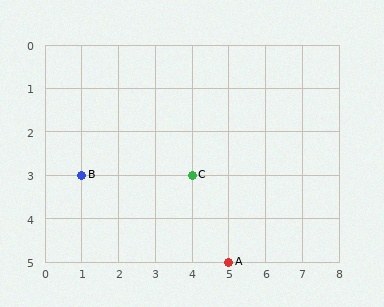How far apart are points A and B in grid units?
Points A and B are 4 columns and 2 rows apart (about 4.5 grid units diagonally).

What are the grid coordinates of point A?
Point A is at grid coordinates (5, 5).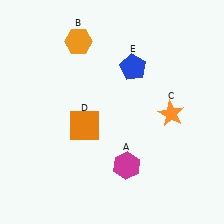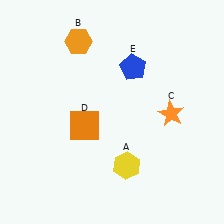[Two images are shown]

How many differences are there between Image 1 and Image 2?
There is 1 difference between the two images.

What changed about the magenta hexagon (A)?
In Image 1, A is magenta. In Image 2, it changed to yellow.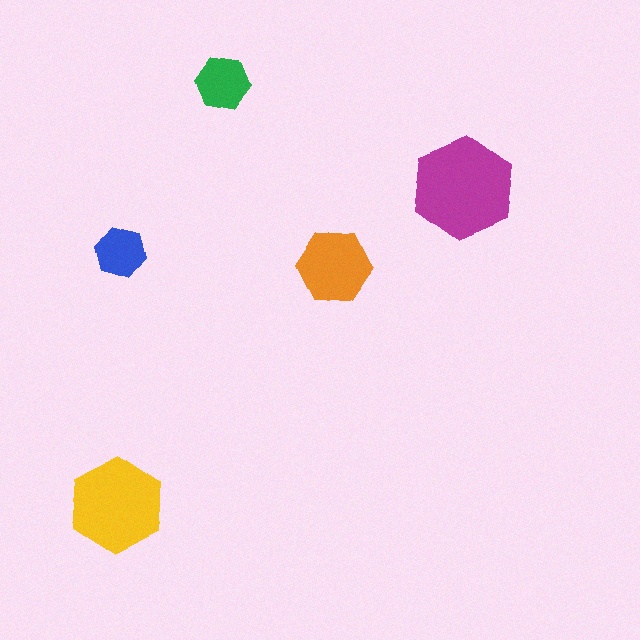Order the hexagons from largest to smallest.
the magenta one, the yellow one, the orange one, the green one, the blue one.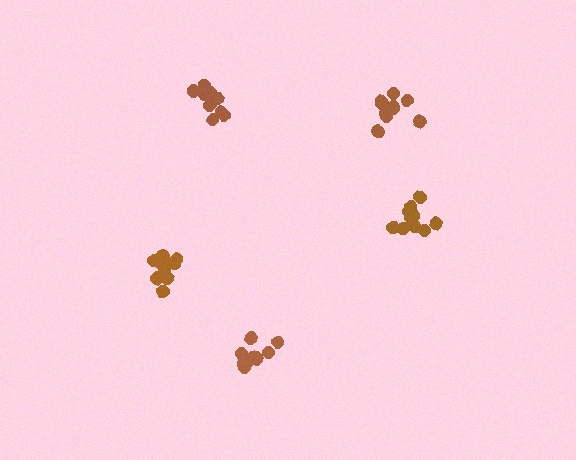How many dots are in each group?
Group 1: 10 dots, Group 2: 11 dots, Group 3: 10 dots, Group 4: 11 dots, Group 5: 10 dots (52 total).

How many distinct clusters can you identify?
There are 5 distinct clusters.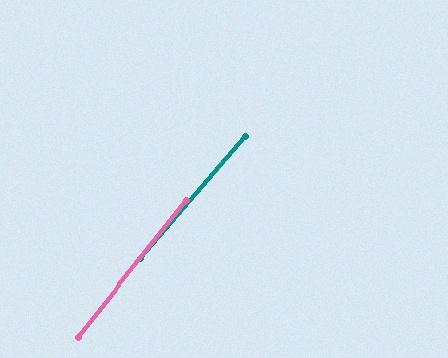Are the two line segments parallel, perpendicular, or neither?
Parallel — their directions differ by only 1.9°.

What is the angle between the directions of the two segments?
Approximately 2 degrees.